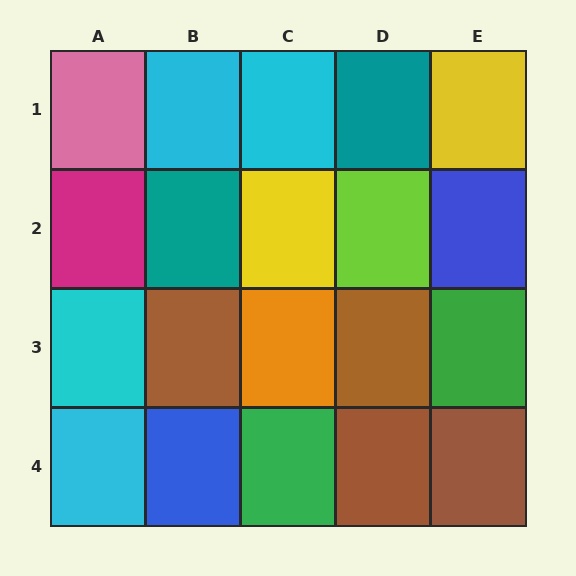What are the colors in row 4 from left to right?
Cyan, blue, green, brown, brown.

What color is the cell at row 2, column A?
Magenta.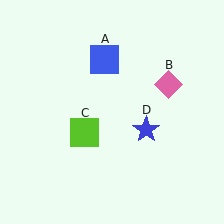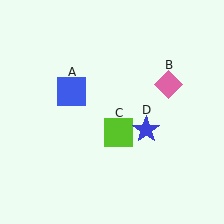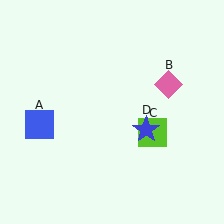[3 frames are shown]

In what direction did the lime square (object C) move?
The lime square (object C) moved right.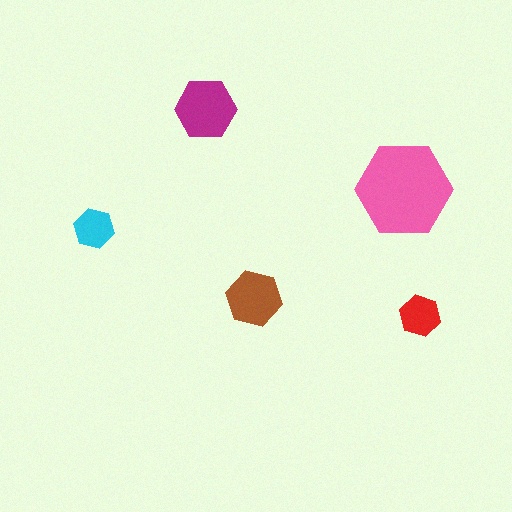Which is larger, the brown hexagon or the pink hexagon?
The pink one.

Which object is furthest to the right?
The red hexagon is rightmost.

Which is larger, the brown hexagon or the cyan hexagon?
The brown one.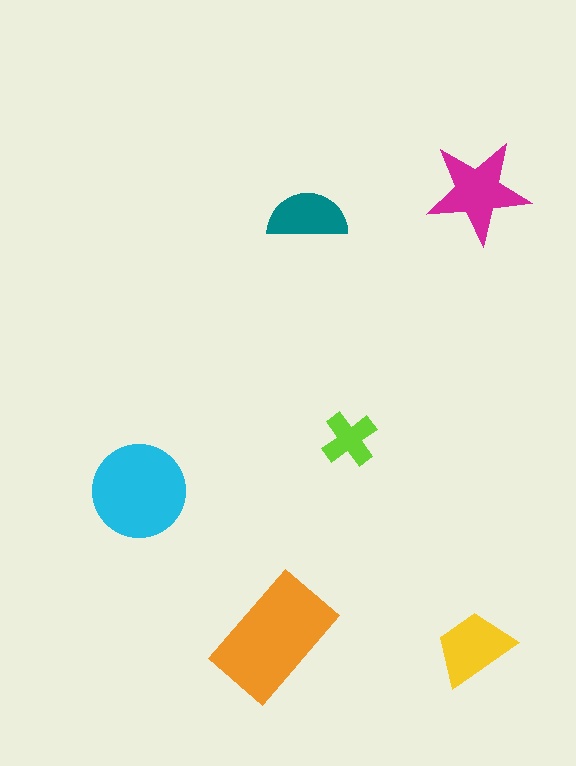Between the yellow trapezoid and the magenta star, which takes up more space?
The magenta star.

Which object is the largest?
The orange rectangle.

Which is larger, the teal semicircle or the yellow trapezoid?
The yellow trapezoid.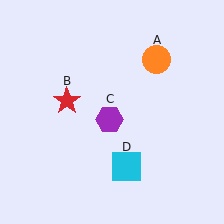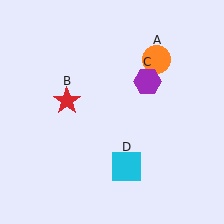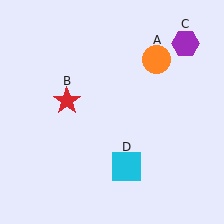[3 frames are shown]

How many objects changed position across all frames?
1 object changed position: purple hexagon (object C).